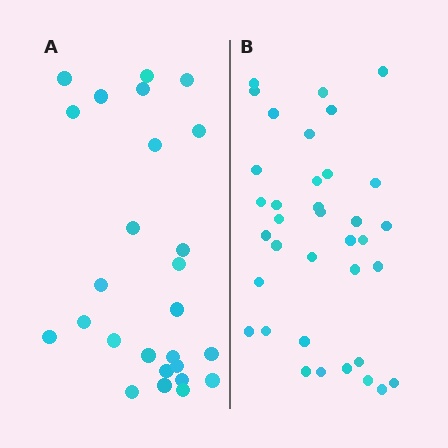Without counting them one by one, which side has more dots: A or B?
Region B (the right region) has more dots.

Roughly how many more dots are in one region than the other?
Region B has roughly 10 or so more dots than region A.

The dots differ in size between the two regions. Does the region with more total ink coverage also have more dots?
No. Region A has more total ink coverage because its dots are larger, but region B actually contains more individual dots. Total area can be misleading — the number of items is what matters here.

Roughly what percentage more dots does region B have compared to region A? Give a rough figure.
About 40% more.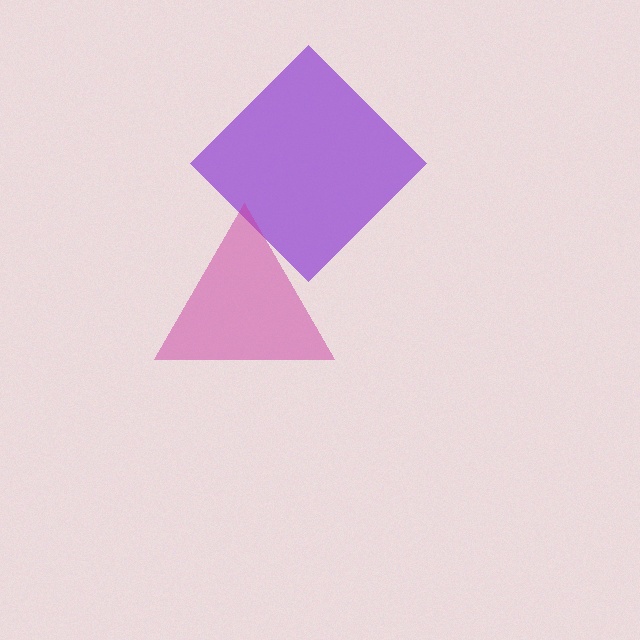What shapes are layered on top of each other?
The layered shapes are: a purple diamond, a magenta triangle.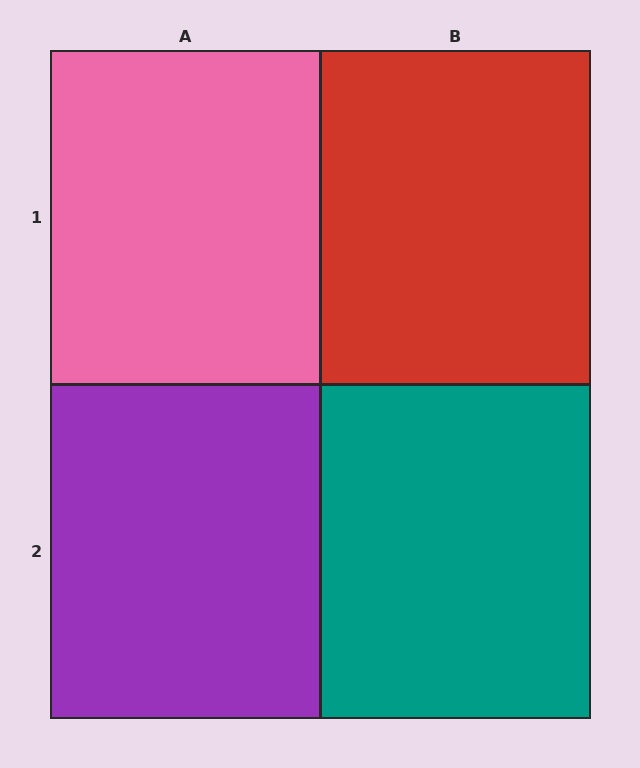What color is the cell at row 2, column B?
Teal.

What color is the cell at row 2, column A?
Purple.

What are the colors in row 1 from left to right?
Pink, red.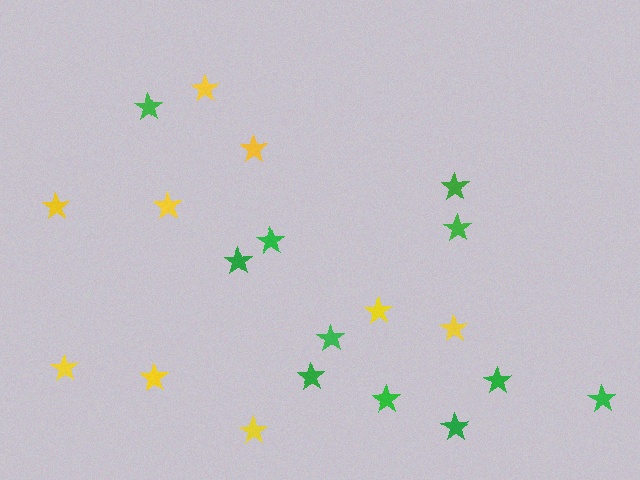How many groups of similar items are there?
There are 2 groups: one group of yellow stars (9) and one group of green stars (11).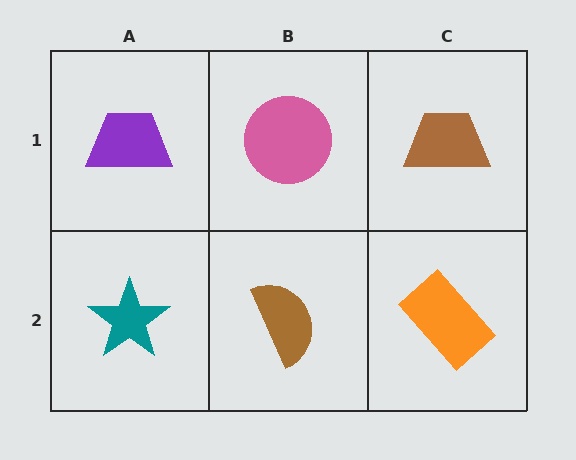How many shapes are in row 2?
3 shapes.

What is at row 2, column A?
A teal star.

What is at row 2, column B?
A brown semicircle.